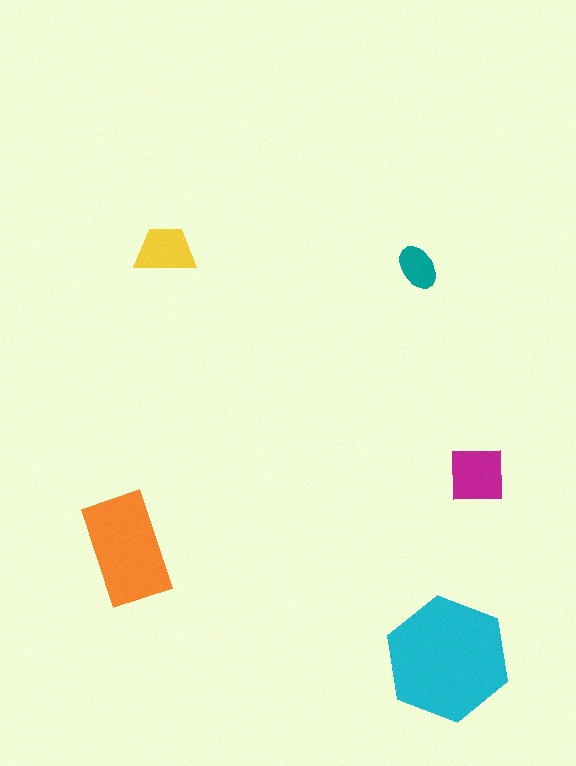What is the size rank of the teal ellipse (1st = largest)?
5th.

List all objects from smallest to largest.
The teal ellipse, the yellow trapezoid, the magenta square, the orange rectangle, the cyan hexagon.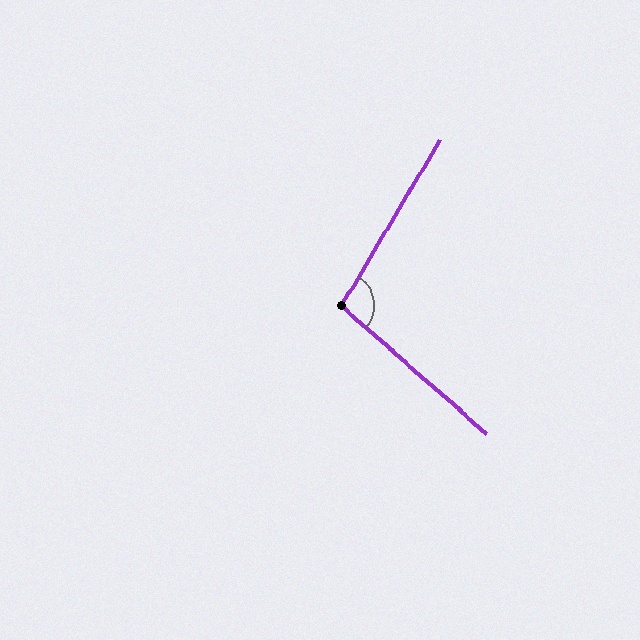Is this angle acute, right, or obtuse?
It is obtuse.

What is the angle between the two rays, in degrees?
Approximately 100 degrees.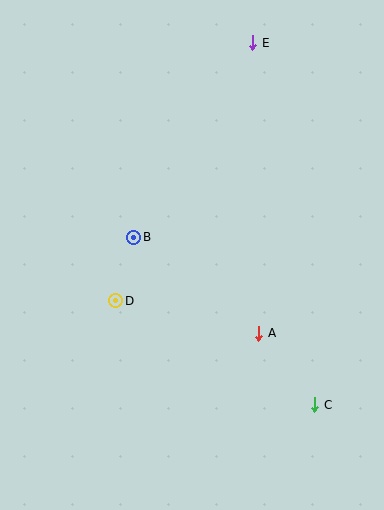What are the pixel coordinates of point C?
Point C is at (315, 405).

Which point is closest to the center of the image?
Point B at (134, 237) is closest to the center.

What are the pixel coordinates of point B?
Point B is at (134, 237).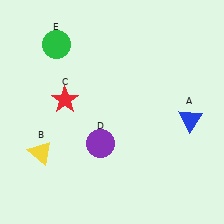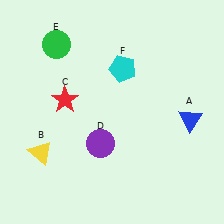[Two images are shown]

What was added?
A cyan pentagon (F) was added in Image 2.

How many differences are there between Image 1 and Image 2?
There is 1 difference between the two images.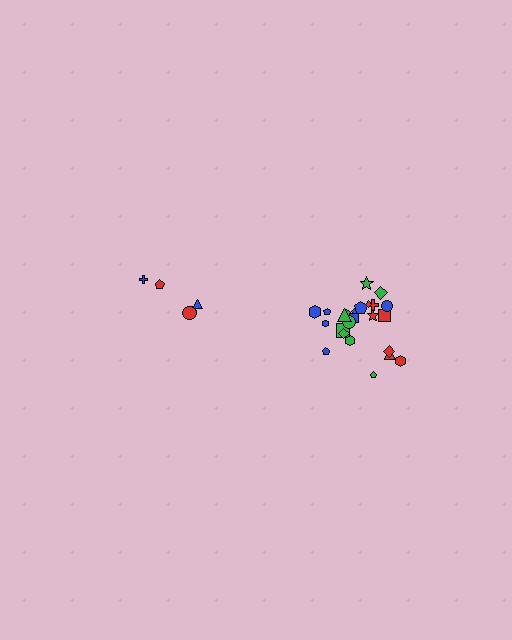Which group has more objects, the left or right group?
The right group.